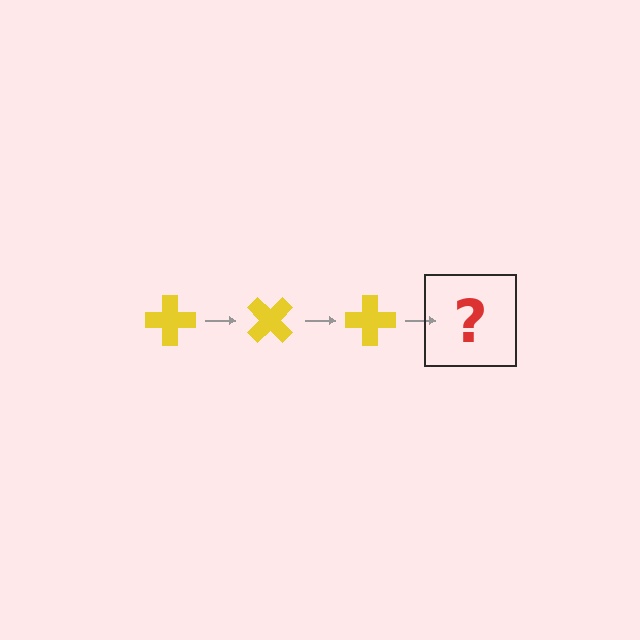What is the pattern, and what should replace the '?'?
The pattern is that the cross rotates 45 degrees each step. The '?' should be a yellow cross rotated 135 degrees.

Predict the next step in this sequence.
The next step is a yellow cross rotated 135 degrees.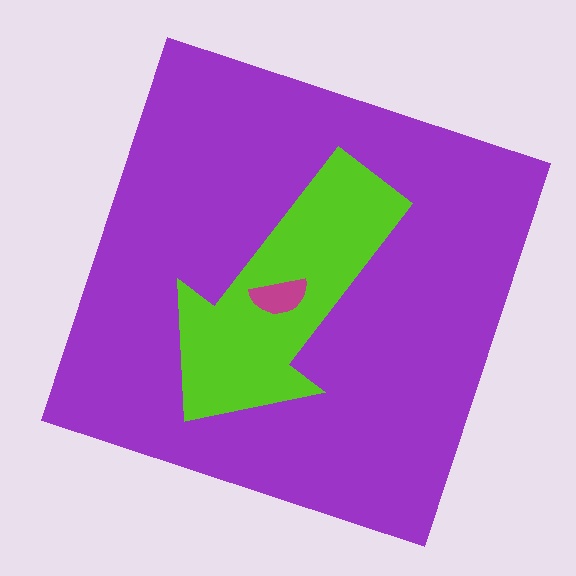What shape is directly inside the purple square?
The lime arrow.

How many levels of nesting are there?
3.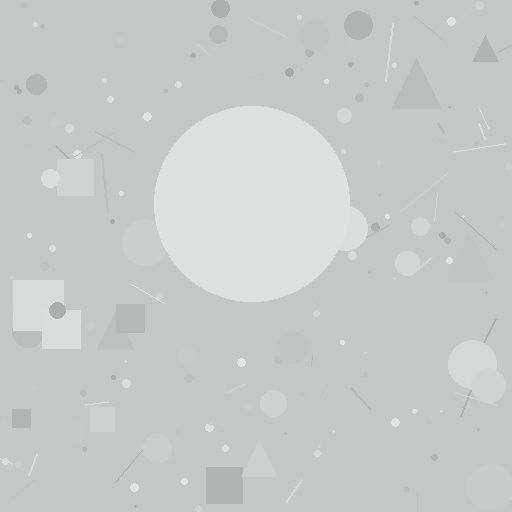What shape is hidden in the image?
A circle is hidden in the image.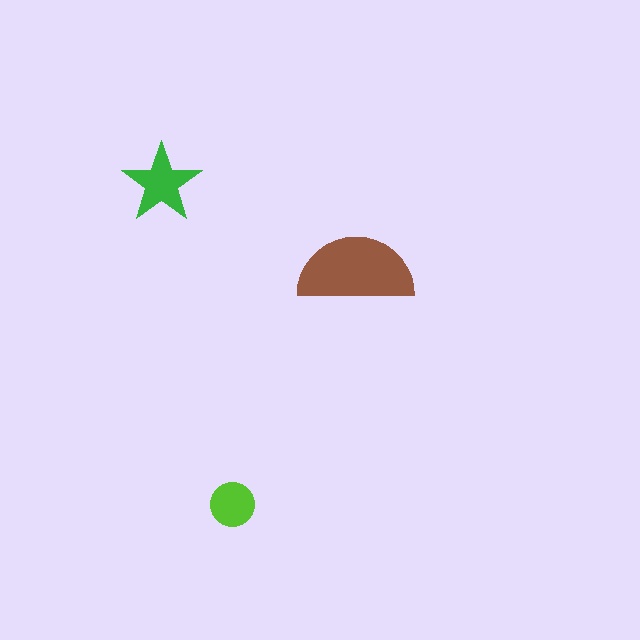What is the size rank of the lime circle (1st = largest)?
3rd.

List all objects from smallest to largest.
The lime circle, the green star, the brown semicircle.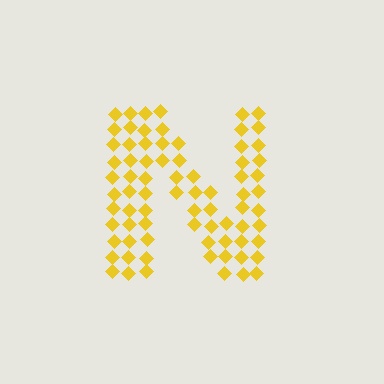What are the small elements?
The small elements are diamonds.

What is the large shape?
The large shape is the letter N.